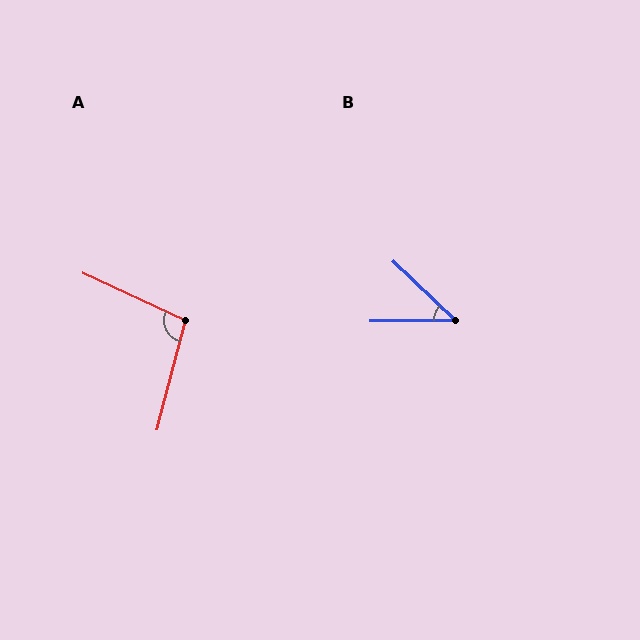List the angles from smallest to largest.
B (44°), A (100°).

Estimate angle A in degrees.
Approximately 100 degrees.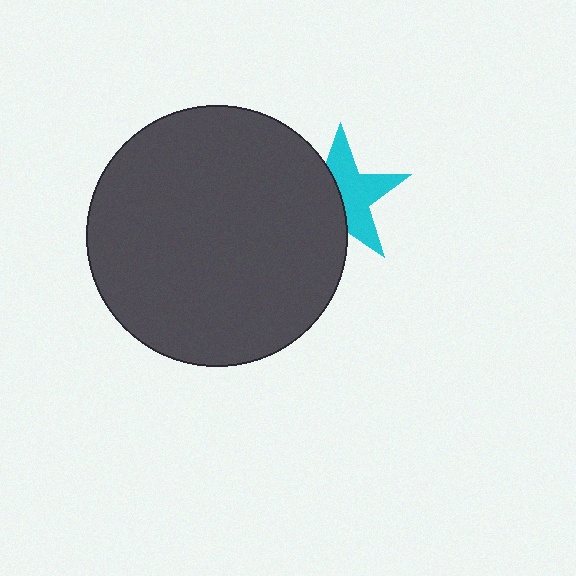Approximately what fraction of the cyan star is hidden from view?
Roughly 45% of the cyan star is hidden behind the dark gray circle.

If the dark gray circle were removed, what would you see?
You would see the complete cyan star.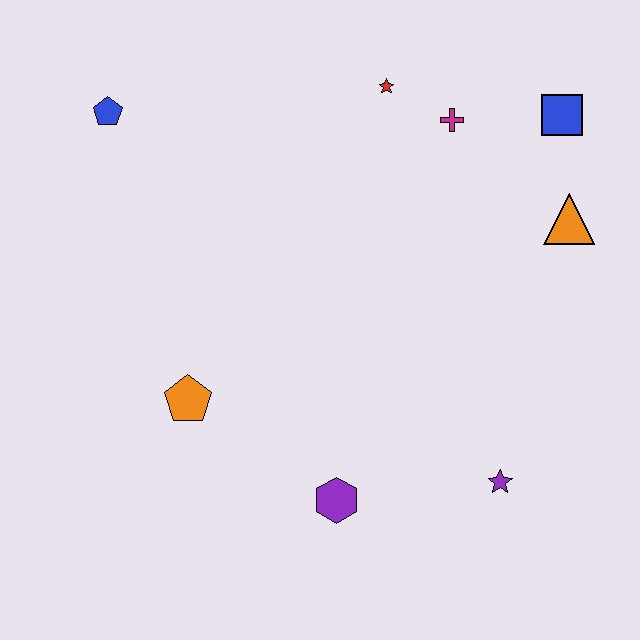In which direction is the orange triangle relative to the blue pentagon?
The orange triangle is to the right of the blue pentagon.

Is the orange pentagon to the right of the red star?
No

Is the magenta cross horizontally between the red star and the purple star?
Yes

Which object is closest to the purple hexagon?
The purple star is closest to the purple hexagon.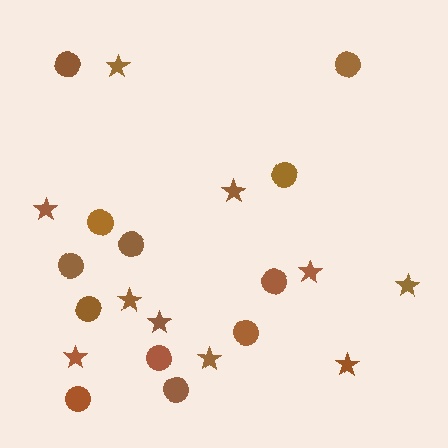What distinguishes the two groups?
There are 2 groups: one group of circles (12) and one group of stars (10).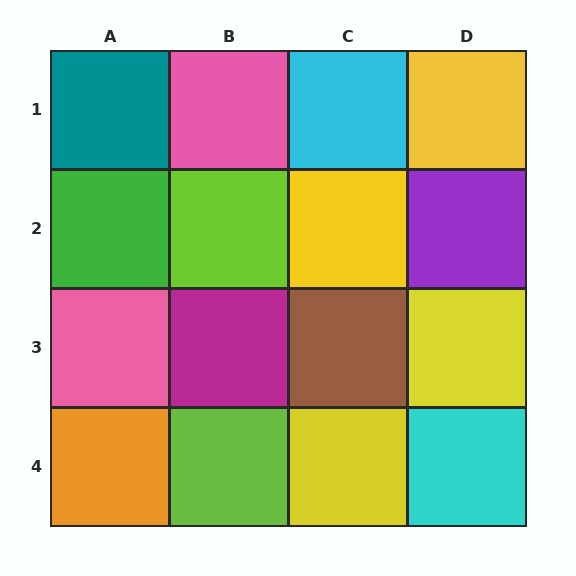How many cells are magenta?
1 cell is magenta.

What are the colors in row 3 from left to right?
Pink, magenta, brown, yellow.